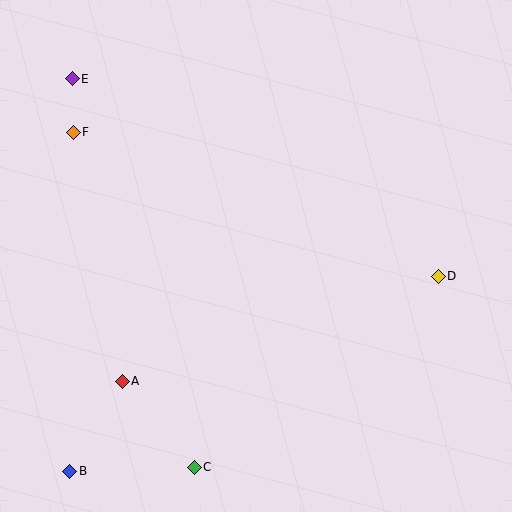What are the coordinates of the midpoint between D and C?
The midpoint between D and C is at (316, 372).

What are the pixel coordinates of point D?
Point D is at (438, 276).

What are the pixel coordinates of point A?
Point A is at (122, 381).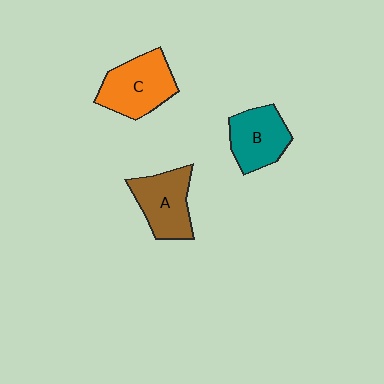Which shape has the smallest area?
Shape B (teal).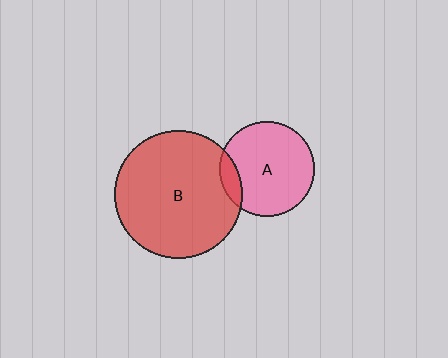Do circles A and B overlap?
Yes.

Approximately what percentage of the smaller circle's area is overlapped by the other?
Approximately 10%.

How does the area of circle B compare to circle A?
Approximately 1.8 times.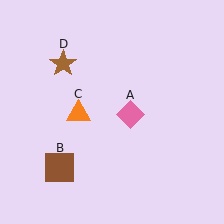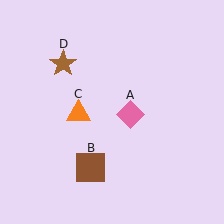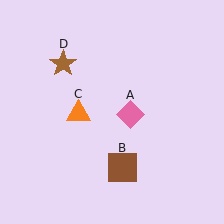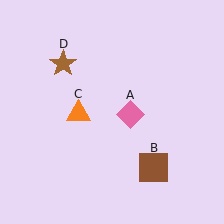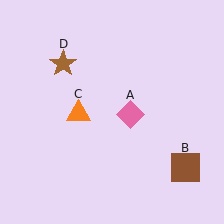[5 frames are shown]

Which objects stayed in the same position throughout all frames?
Pink diamond (object A) and orange triangle (object C) and brown star (object D) remained stationary.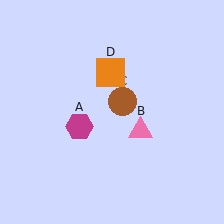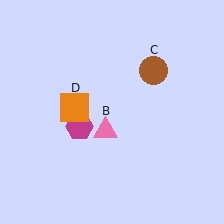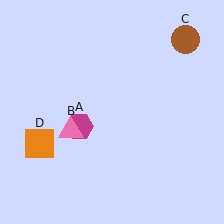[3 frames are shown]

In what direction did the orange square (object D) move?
The orange square (object D) moved down and to the left.